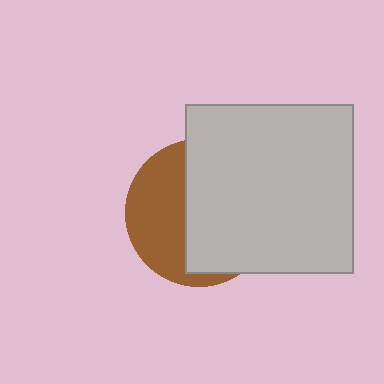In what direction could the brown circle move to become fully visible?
The brown circle could move left. That would shift it out from behind the light gray square entirely.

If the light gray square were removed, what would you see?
You would see the complete brown circle.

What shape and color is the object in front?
The object in front is a light gray square.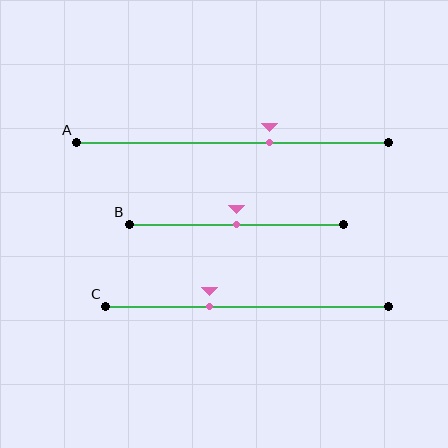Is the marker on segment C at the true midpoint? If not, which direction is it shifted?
No, the marker on segment C is shifted to the left by about 13% of the segment length.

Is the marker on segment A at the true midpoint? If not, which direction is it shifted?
No, the marker on segment A is shifted to the right by about 12% of the segment length.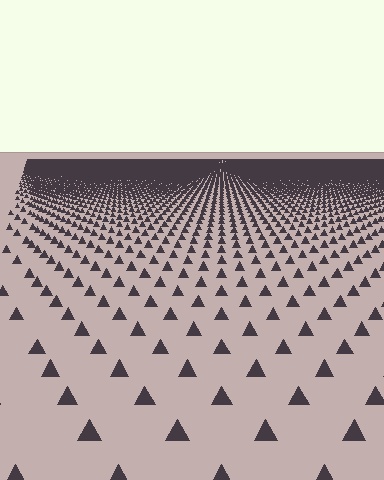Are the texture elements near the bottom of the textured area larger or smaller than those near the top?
Larger. Near the bottom, elements are closer to the viewer and appear at a bigger on-screen size.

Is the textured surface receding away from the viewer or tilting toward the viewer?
The surface is receding away from the viewer. Texture elements get smaller and denser toward the top.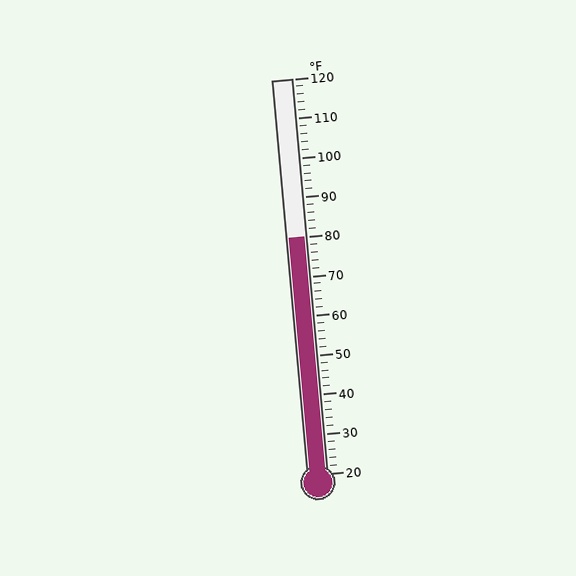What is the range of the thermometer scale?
The thermometer scale ranges from 20°F to 120°F.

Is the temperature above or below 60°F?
The temperature is above 60°F.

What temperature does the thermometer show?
The thermometer shows approximately 80°F.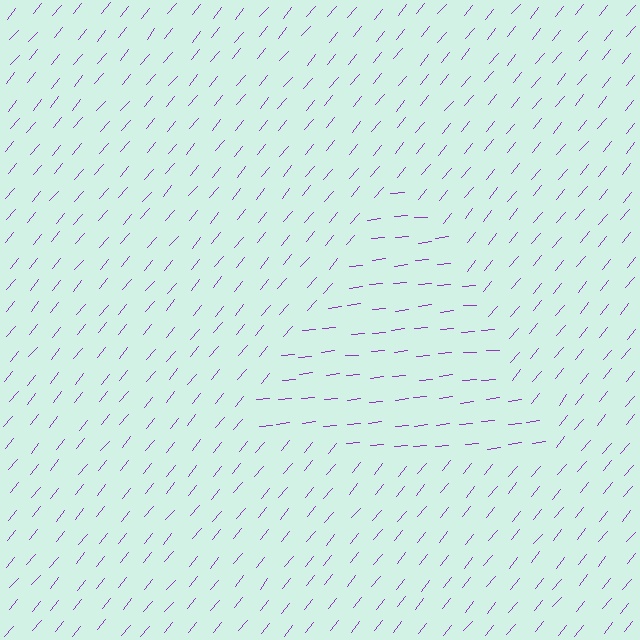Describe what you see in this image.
The image is filled with small purple line segments. A triangle region in the image has lines oriented differently from the surrounding lines, creating a visible texture boundary.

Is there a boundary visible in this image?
Yes, there is a texture boundary formed by a change in line orientation.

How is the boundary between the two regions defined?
The boundary is defined purely by a change in line orientation (approximately 45 degrees difference). All lines are the same color and thickness.